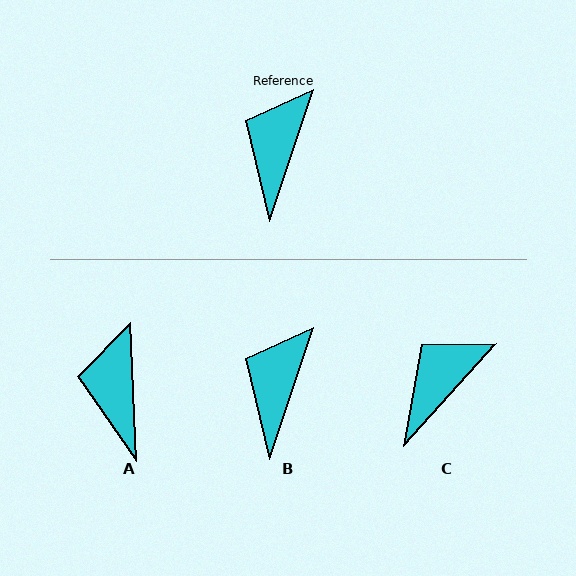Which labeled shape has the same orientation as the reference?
B.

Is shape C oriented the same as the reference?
No, it is off by about 24 degrees.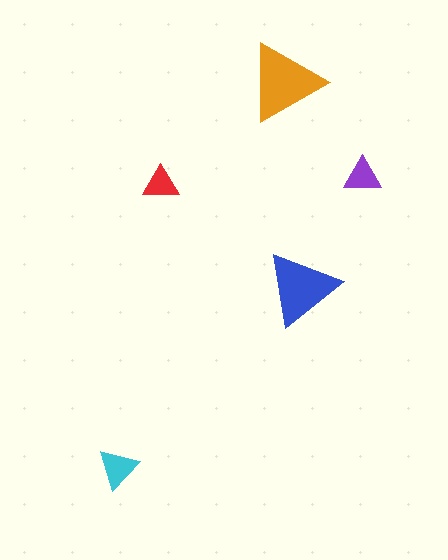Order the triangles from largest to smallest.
the orange one, the blue one, the cyan one, the purple one, the red one.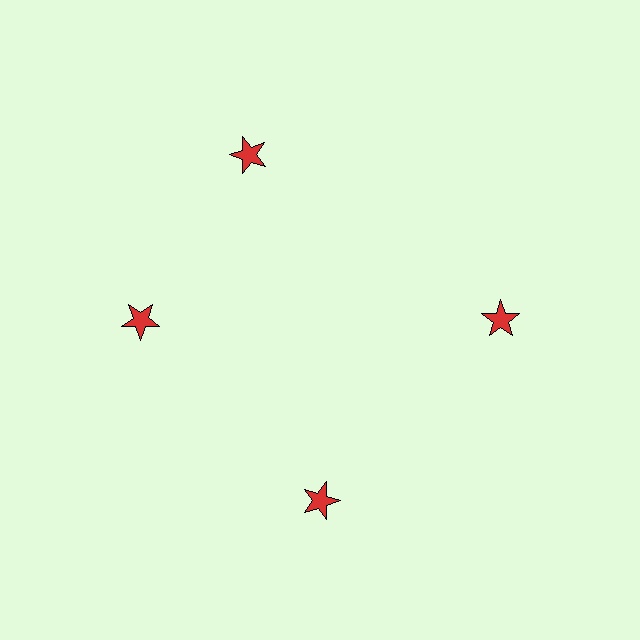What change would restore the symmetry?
The symmetry would be restored by rotating it back into even spacing with its neighbors so that all 4 stars sit at equal angles and equal distance from the center.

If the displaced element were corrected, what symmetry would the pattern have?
It would have 4-fold rotational symmetry — the pattern would map onto itself every 90 degrees.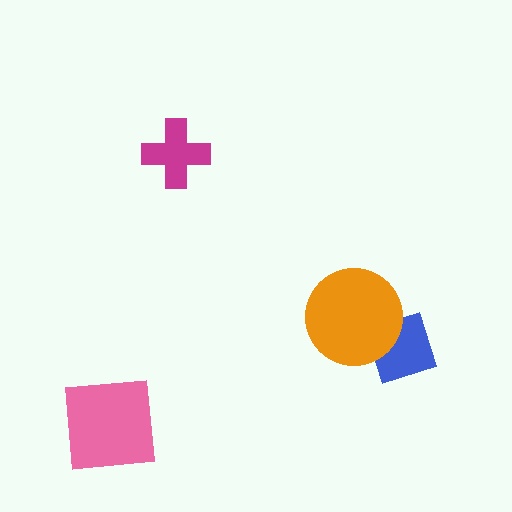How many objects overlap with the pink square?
0 objects overlap with the pink square.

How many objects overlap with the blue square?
1 object overlaps with the blue square.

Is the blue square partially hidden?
Yes, it is partially covered by another shape.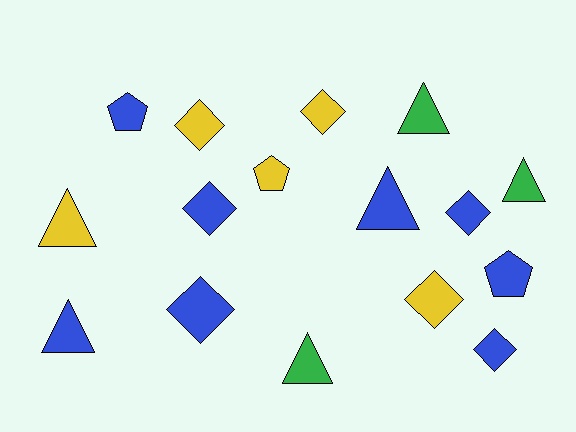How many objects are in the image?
There are 16 objects.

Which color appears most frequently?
Blue, with 8 objects.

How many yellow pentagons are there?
There is 1 yellow pentagon.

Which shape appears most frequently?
Diamond, with 7 objects.